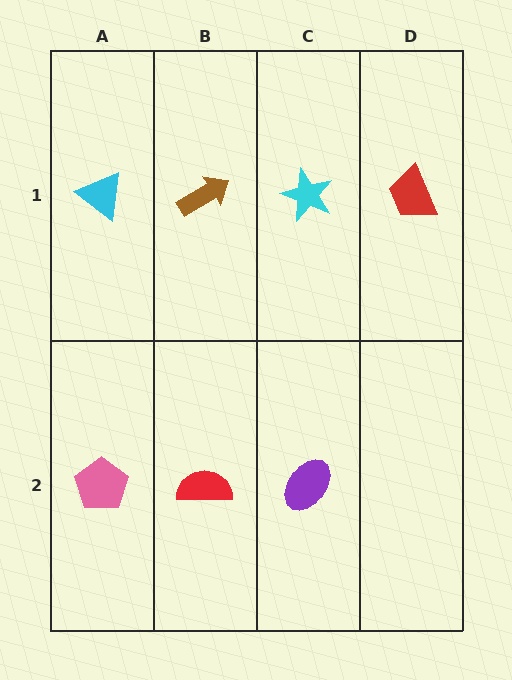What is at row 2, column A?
A pink pentagon.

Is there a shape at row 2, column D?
No, that cell is empty.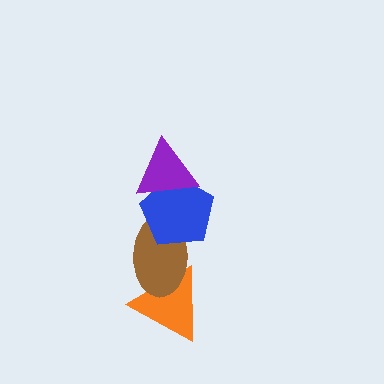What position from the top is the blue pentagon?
The blue pentagon is 2nd from the top.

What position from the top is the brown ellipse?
The brown ellipse is 3rd from the top.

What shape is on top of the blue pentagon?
The purple triangle is on top of the blue pentagon.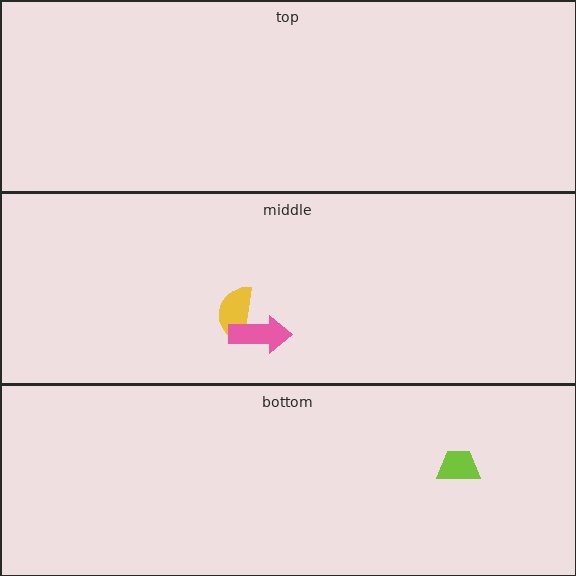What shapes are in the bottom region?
The lime trapezoid.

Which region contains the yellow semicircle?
The middle region.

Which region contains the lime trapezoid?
The bottom region.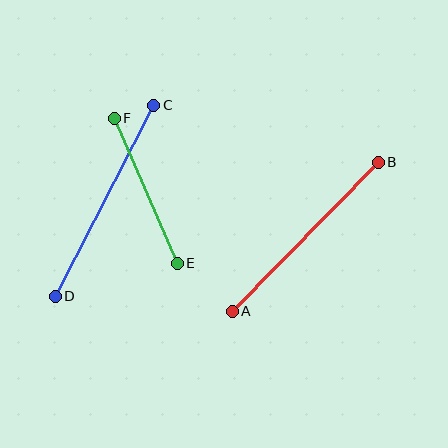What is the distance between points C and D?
The distance is approximately 215 pixels.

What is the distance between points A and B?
The distance is approximately 209 pixels.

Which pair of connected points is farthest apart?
Points C and D are farthest apart.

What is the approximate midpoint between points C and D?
The midpoint is at approximately (105, 201) pixels.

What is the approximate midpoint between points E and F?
The midpoint is at approximately (146, 191) pixels.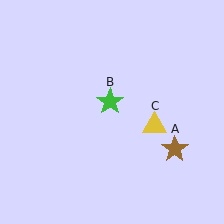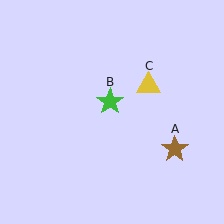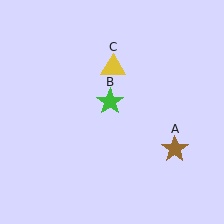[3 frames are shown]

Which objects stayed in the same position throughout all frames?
Brown star (object A) and green star (object B) remained stationary.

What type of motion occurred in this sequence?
The yellow triangle (object C) rotated counterclockwise around the center of the scene.